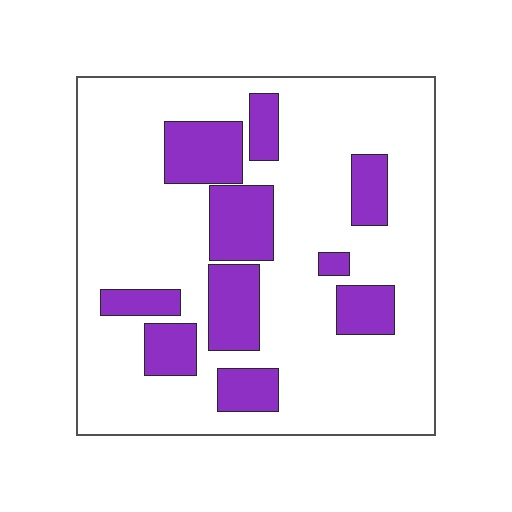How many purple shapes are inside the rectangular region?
10.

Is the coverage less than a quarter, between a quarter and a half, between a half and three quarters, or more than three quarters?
Less than a quarter.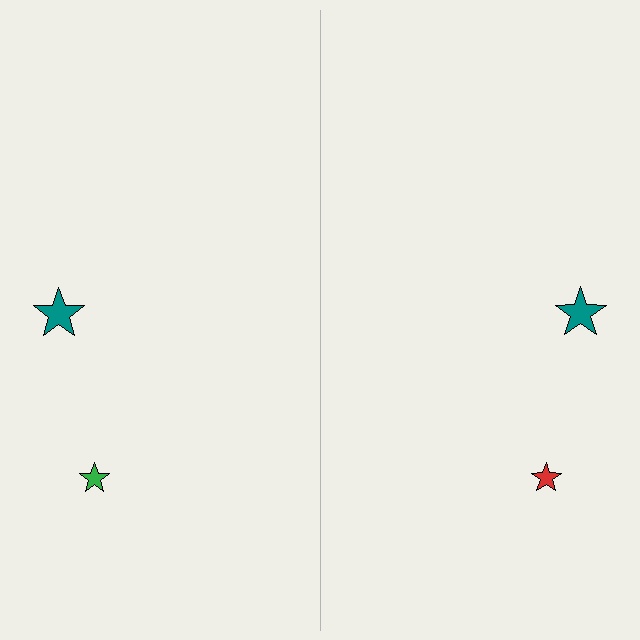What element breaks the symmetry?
The red star on the right side breaks the symmetry — its mirror counterpart is green.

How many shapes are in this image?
There are 4 shapes in this image.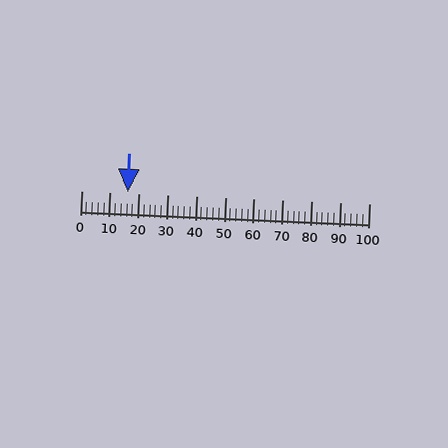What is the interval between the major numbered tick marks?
The major tick marks are spaced 10 units apart.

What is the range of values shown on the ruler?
The ruler shows values from 0 to 100.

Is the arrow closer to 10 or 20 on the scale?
The arrow is closer to 20.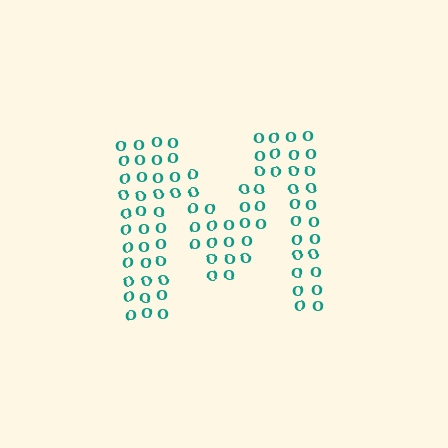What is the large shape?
The large shape is the letter M.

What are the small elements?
The small elements are letter O's.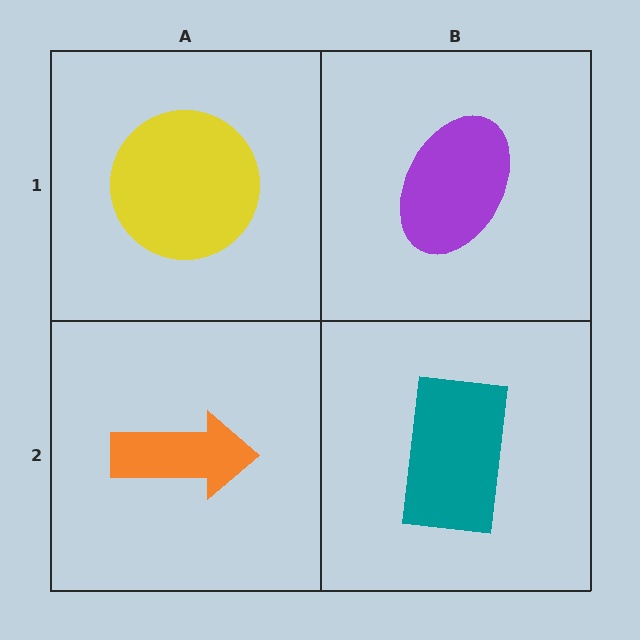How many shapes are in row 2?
2 shapes.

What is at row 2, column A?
An orange arrow.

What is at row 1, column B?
A purple ellipse.